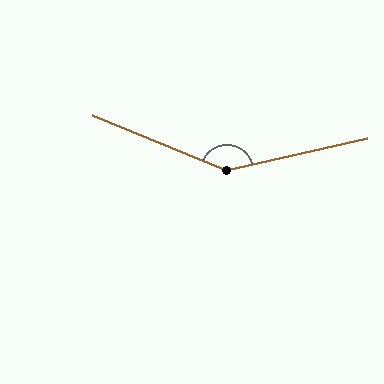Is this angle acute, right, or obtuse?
It is obtuse.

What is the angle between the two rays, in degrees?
Approximately 145 degrees.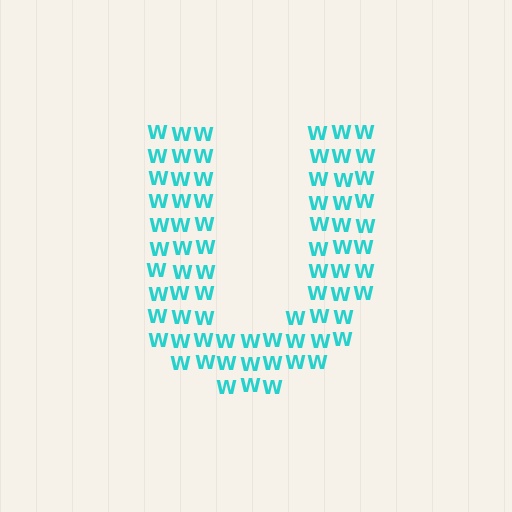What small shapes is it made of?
It is made of small letter W's.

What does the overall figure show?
The overall figure shows the letter U.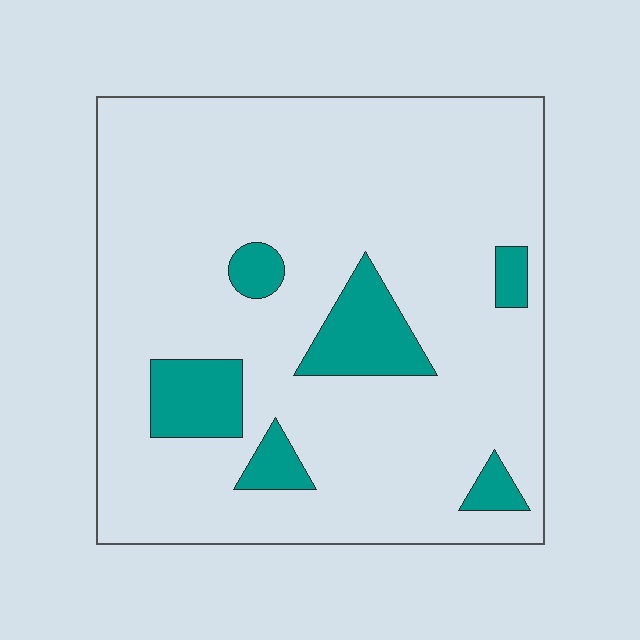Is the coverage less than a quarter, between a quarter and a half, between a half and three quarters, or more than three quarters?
Less than a quarter.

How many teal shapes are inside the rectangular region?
6.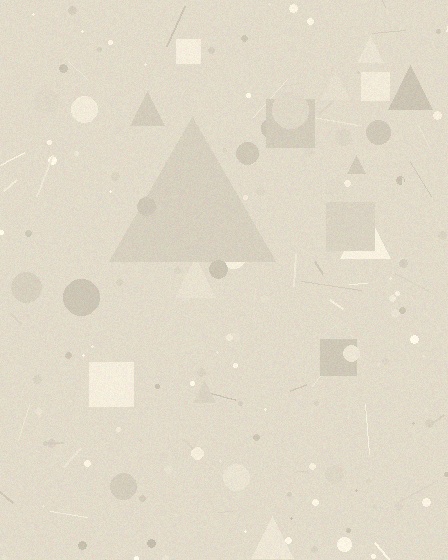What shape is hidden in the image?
A triangle is hidden in the image.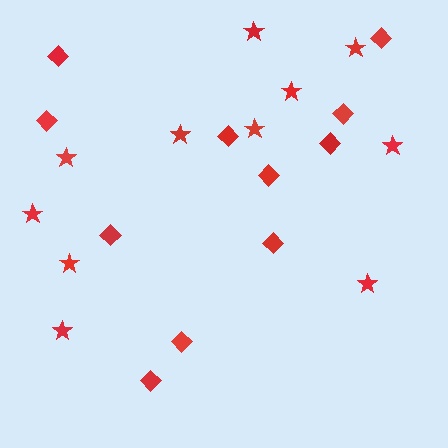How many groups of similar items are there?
There are 2 groups: one group of stars (11) and one group of diamonds (11).